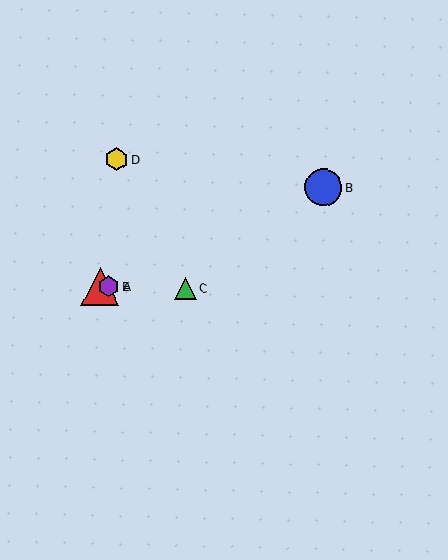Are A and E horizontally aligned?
Yes, both are at y≈286.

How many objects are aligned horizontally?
3 objects (A, C, E) are aligned horizontally.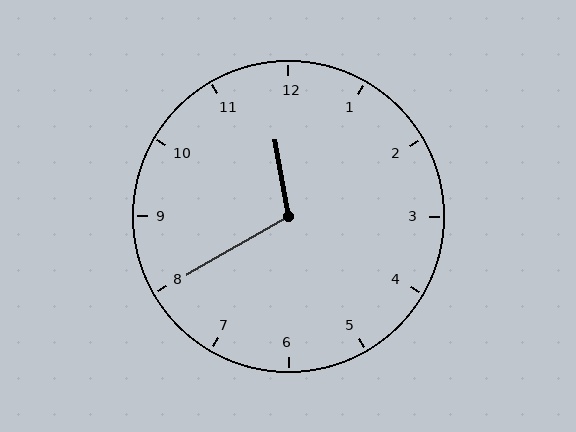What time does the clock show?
11:40.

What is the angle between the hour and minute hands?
Approximately 110 degrees.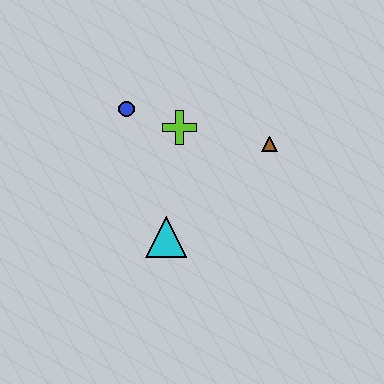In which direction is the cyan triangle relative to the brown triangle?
The cyan triangle is to the left of the brown triangle.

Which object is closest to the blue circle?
The lime cross is closest to the blue circle.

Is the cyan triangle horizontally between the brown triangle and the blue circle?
Yes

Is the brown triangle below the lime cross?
Yes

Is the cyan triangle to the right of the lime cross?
No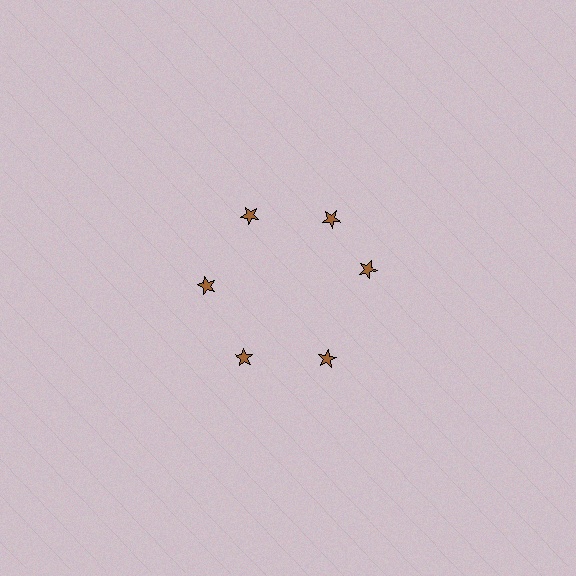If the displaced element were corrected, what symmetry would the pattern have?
It would have 6-fold rotational symmetry — the pattern would map onto itself every 60 degrees.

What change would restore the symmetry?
The symmetry would be restored by rotating it back into even spacing with its neighbors so that all 6 stars sit at equal angles and equal distance from the center.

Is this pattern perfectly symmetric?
No. The 6 brown stars are arranged in a ring, but one element near the 3 o'clock position is rotated out of alignment along the ring, breaking the 6-fold rotational symmetry.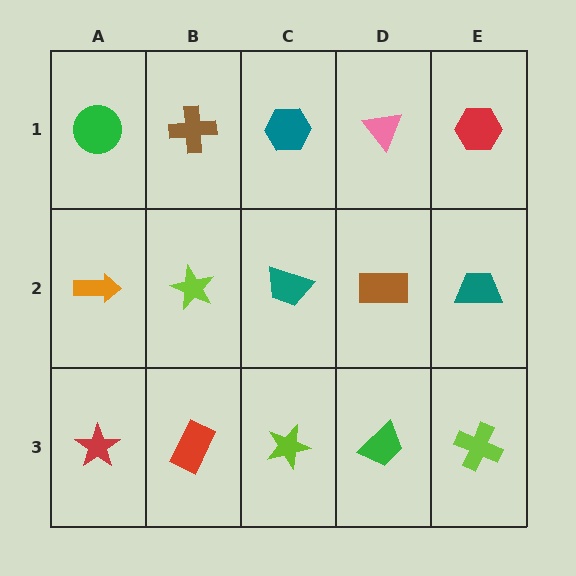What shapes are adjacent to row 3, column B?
A lime star (row 2, column B), a red star (row 3, column A), a lime star (row 3, column C).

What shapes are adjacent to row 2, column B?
A brown cross (row 1, column B), a red rectangle (row 3, column B), an orange arrow (row 2, column A), a teal trapezoid (row 2, column C).